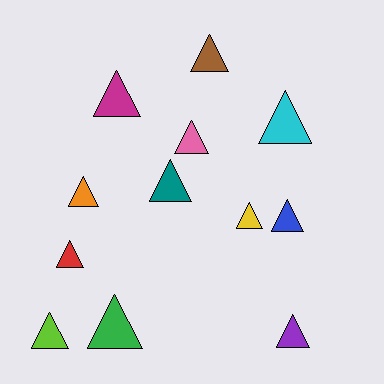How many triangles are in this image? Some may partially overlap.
There are 12 triangles.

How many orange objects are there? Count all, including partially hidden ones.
There is 1 orange object.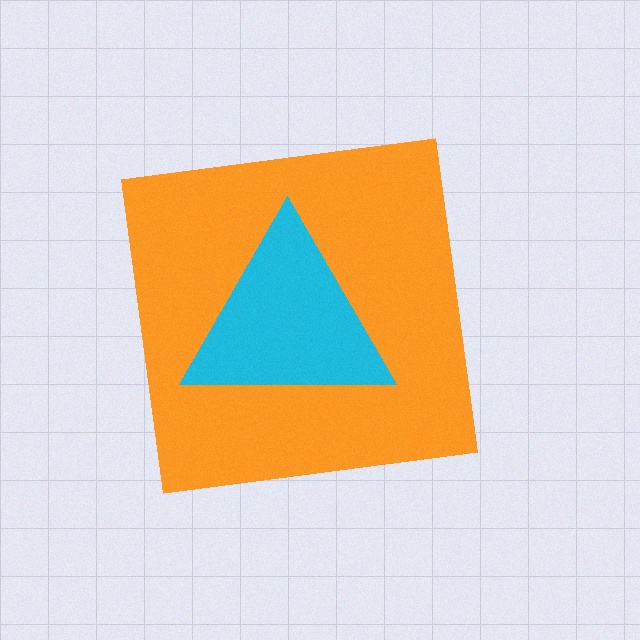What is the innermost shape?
The cyan triangle.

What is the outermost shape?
The orange square.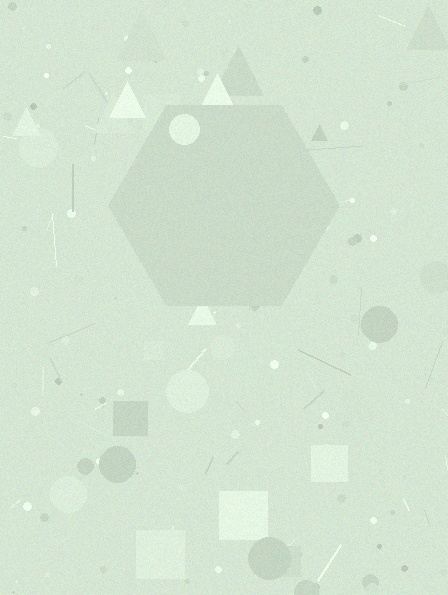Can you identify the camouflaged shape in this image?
The camouflaged shape is a hexagon.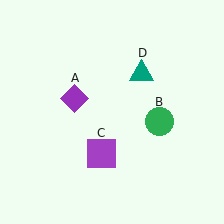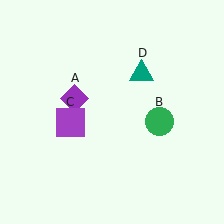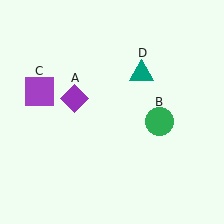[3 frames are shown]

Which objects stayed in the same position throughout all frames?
Purple diamond (object A) and green circle (object B) and teal triangle (object D) remained stationary.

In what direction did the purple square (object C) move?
The purple square (object C) moved up and to the left.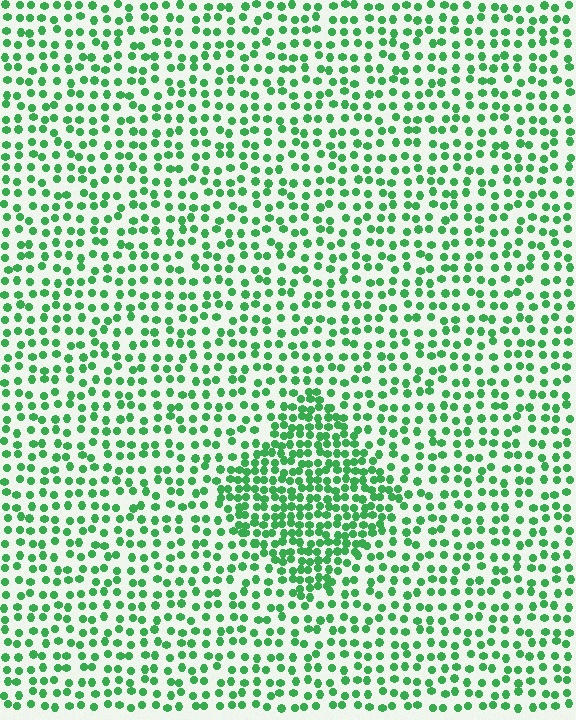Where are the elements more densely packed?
The elements are more densely packed inside the diamond boundary.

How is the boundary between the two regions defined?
The boundary is defined by a change in element density (approximately 1.9x ratio). All elements are the same color, size, and shape.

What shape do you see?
I see a diamond.